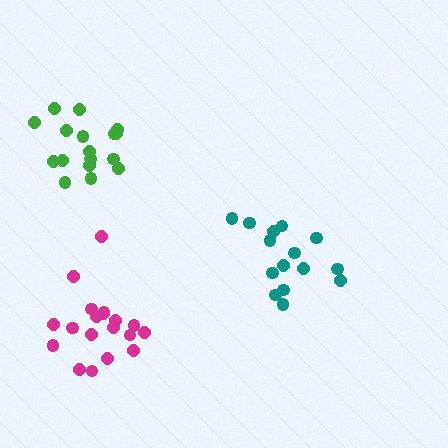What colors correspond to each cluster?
The clusters are colored: teal, magenta, green.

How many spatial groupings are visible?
There are 3 spatial groupings.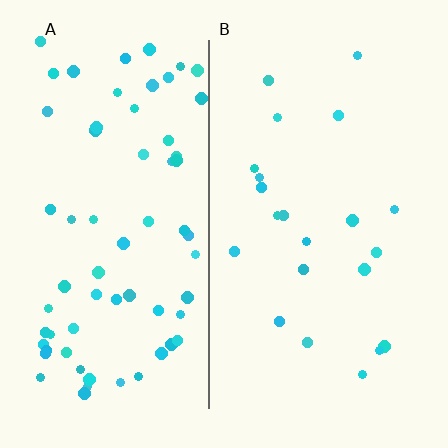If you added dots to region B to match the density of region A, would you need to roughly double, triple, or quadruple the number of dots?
Approximately triple.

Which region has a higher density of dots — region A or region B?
A (the left).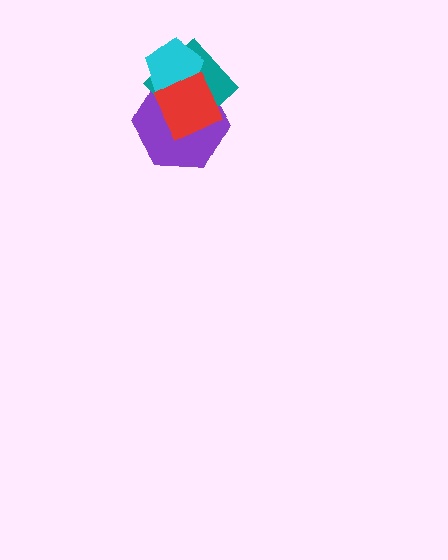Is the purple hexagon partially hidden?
Yes, it is partially covered by another shape.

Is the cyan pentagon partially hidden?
Yes, it is partially covered by another shape.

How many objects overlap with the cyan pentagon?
3 objects overlap with the cyan pentagon.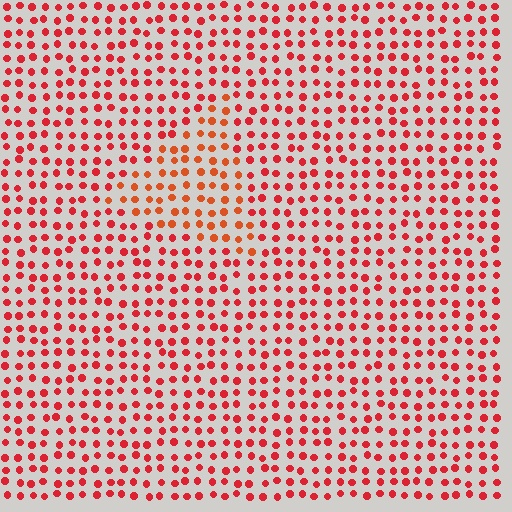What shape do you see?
I see a triangle.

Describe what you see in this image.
The image is filled with small red elements in a uniform arrangement. A triangle-shaped region is visible where the elements are tinted to a slightly different hue, forming a subtle color boundary.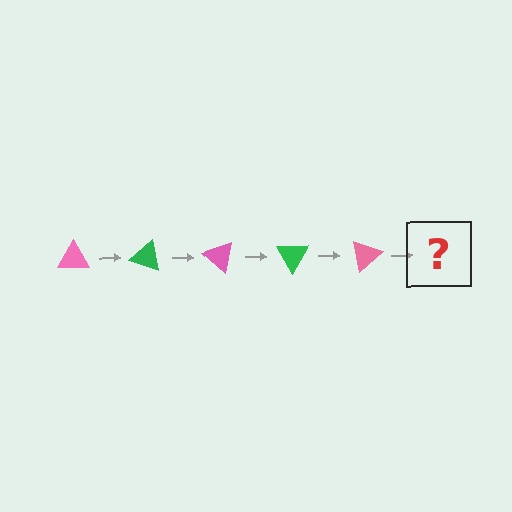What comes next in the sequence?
The next element should be a green triangle, rotated 100 degrees from the start.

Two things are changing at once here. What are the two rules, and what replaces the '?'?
The two rules are that it rotates 20 degrees each step and the color cycles through pink and green. The '?' should be a green triangle, rotated 100 degrees from the start.